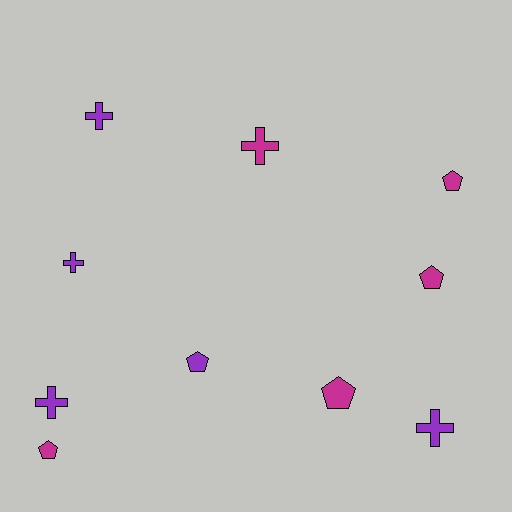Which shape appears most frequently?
Cross, with 5 objects.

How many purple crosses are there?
There are 4 purple crosses.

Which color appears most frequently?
Purple, with 5 objects.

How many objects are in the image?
There are 10 objects.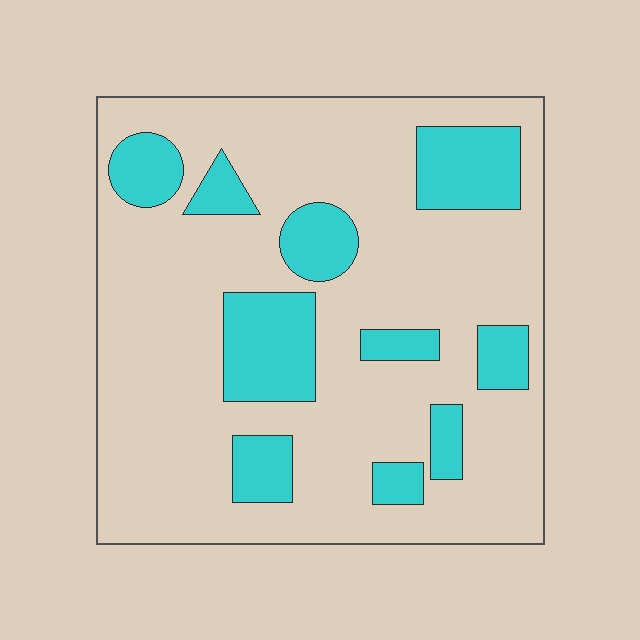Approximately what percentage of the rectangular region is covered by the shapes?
Approximately 25%.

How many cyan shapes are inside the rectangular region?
10.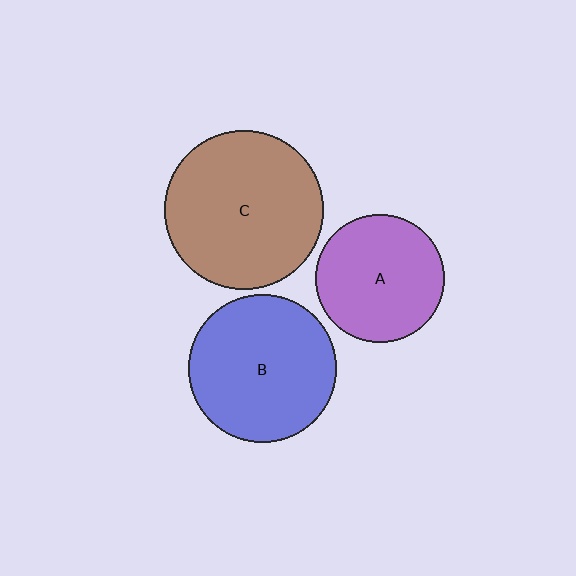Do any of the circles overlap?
No, none of the circles overlap.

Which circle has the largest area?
Circle C (brown).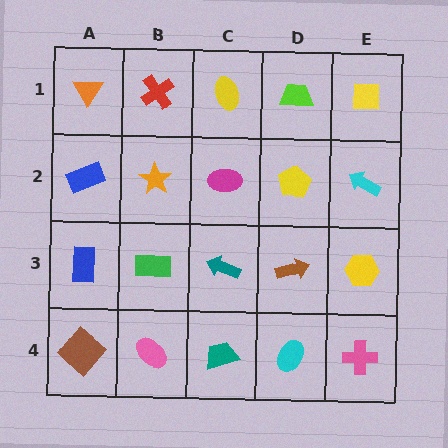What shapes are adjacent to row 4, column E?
A yellow hexagon (row 3, column E), a cyan ellipse (row 4, column D).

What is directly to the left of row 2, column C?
An orange star.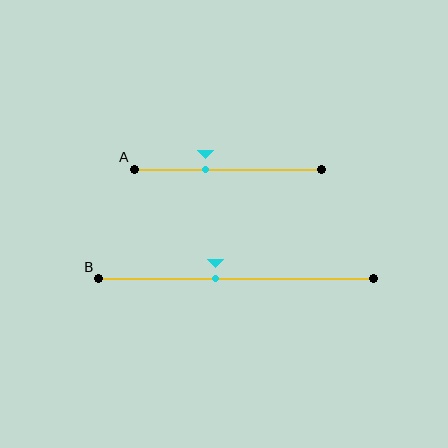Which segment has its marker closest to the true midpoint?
Segment B has its marker closest to the true midpoint.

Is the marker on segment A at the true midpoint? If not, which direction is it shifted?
No, the marker on segment A is shifted to the left by about 12% of the segment length.